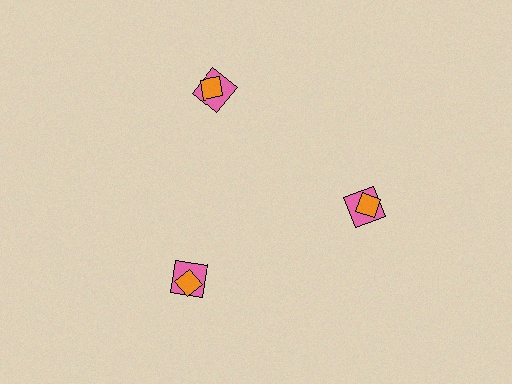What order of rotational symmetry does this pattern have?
This pattern has 3-fold rotational symmetry.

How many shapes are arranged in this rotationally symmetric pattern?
There are 6 shapes, arranged in 3 groups of 2.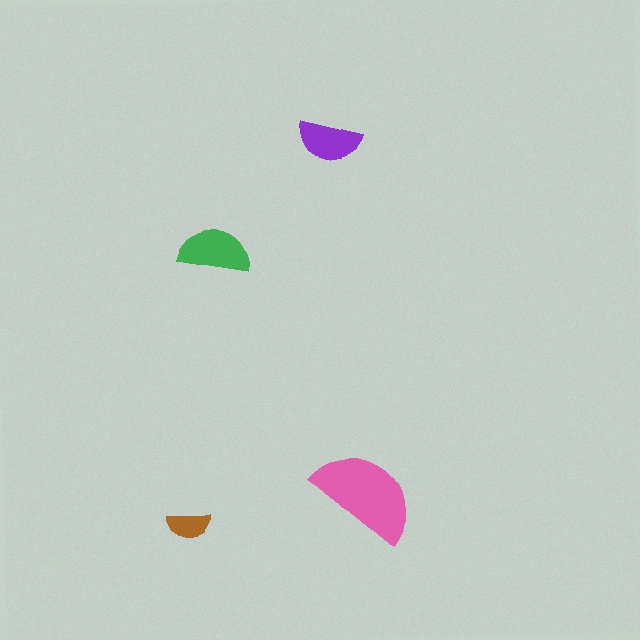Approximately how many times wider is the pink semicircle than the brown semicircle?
About 2.5 times wider.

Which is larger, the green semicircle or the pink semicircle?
The pink one.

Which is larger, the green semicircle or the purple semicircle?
The green one.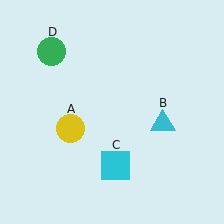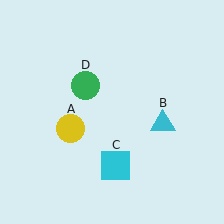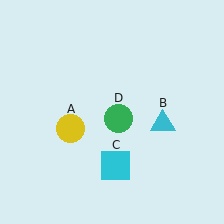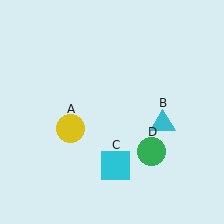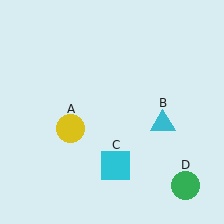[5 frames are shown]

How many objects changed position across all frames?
1 object changed position: green circle (object D).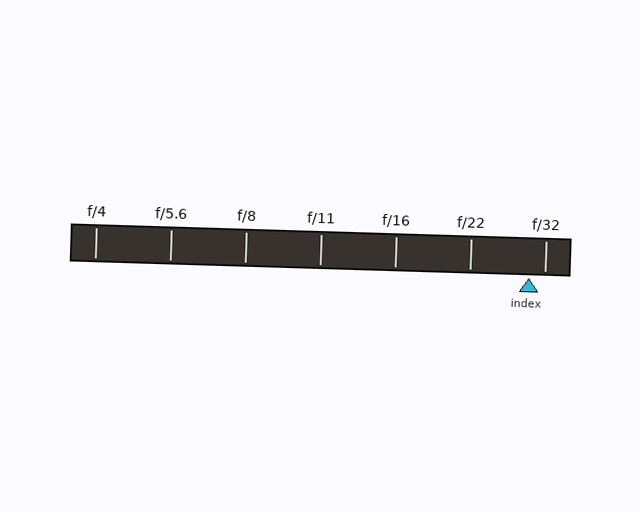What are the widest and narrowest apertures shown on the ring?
The widest aperture shown is f/4 and the narrowest is f/32.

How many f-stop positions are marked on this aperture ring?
There are 7 f-stop positions marked.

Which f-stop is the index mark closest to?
The index mark is closest to f/32.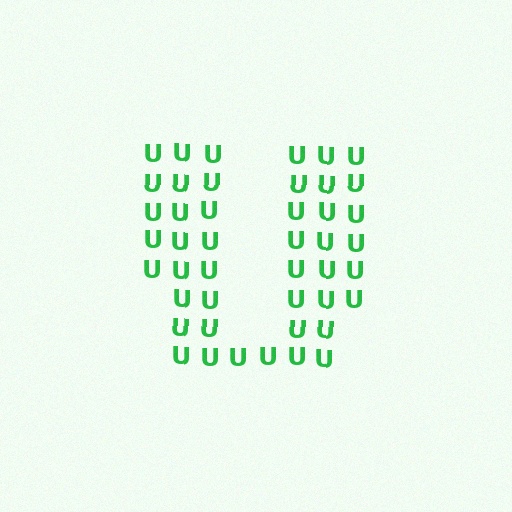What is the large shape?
The large shape is the letter U.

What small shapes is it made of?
It is made of small letter U's.